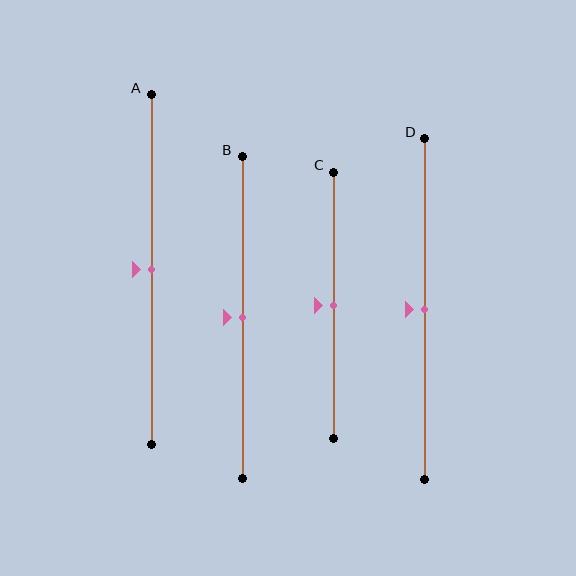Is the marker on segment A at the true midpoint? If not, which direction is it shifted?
Yes, the marker on segment A is at the true midpoint.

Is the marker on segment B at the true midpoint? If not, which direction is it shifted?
Yes, the marker on segment B is at the true midpoint.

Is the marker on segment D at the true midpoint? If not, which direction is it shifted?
Yes, the marker on segment D is at the true midpoint.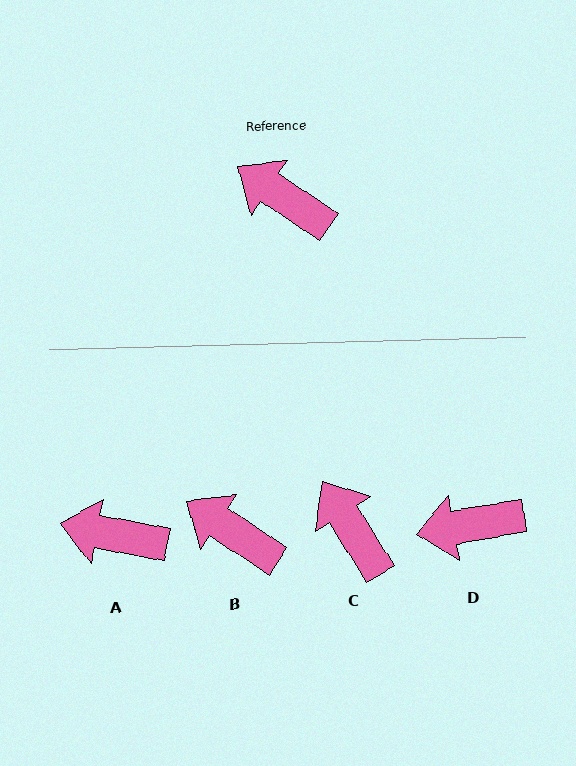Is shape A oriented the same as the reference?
No, it is off by about 22 degrees.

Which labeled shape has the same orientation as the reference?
B.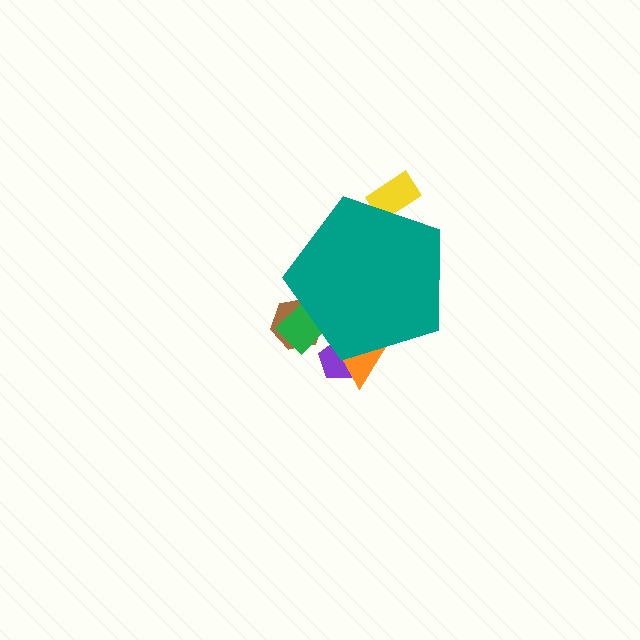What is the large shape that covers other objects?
A teal pentagon.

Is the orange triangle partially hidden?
Yes, the orange triangle is partially hidden behind the teal pentagon.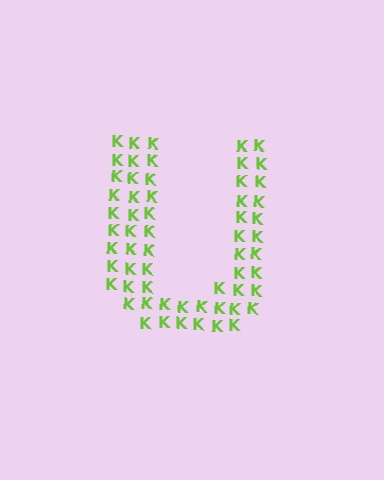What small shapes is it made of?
It is made of small letter K's.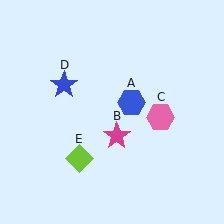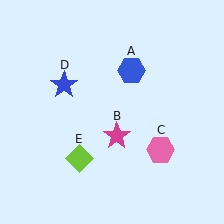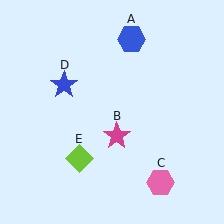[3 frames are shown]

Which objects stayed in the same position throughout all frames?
Magenta star (object B) and blue star (object D) and lime diamond (object E) remained stationary.